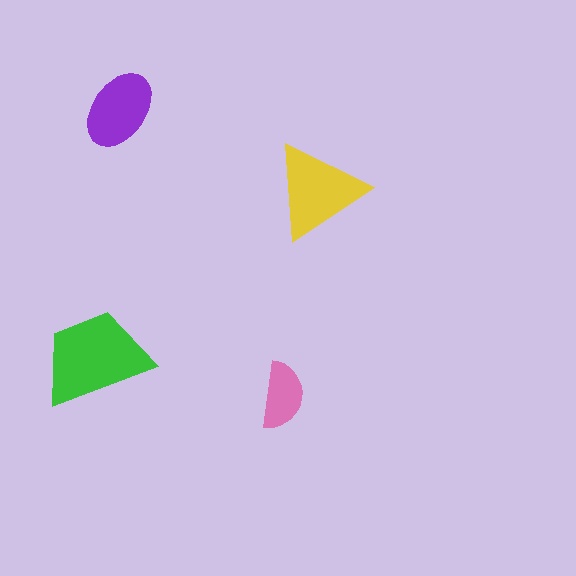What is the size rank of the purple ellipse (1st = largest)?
3rd.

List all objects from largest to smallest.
The green trapezoid, the yellow triangle, the purple ellipse, the pink semicircle.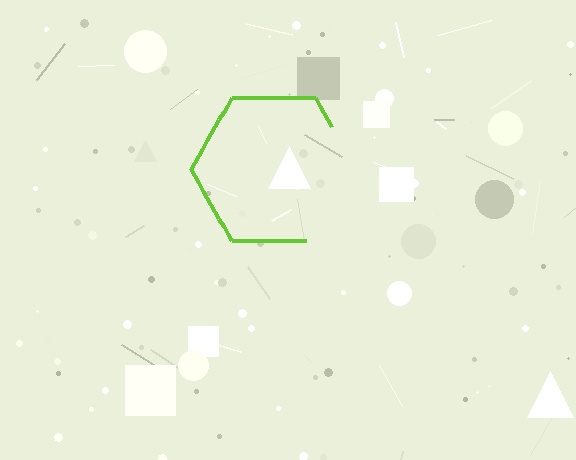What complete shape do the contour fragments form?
The contour fragments form a hexagon.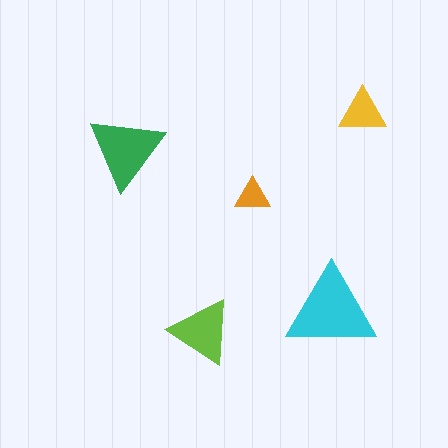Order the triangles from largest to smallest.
the cyan one, the green one, the lime one, the yellow one, the orange one.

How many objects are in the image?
There are 5 objects in the image.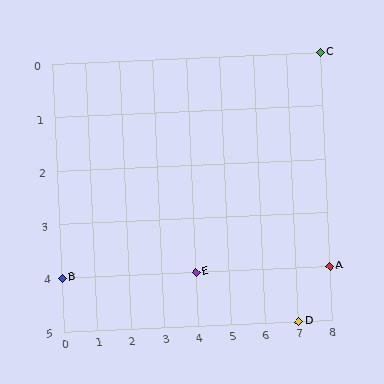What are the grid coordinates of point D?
Point D is at grid coordinates (7, 5).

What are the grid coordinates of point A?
Point A is at grid coordinates (8, 4).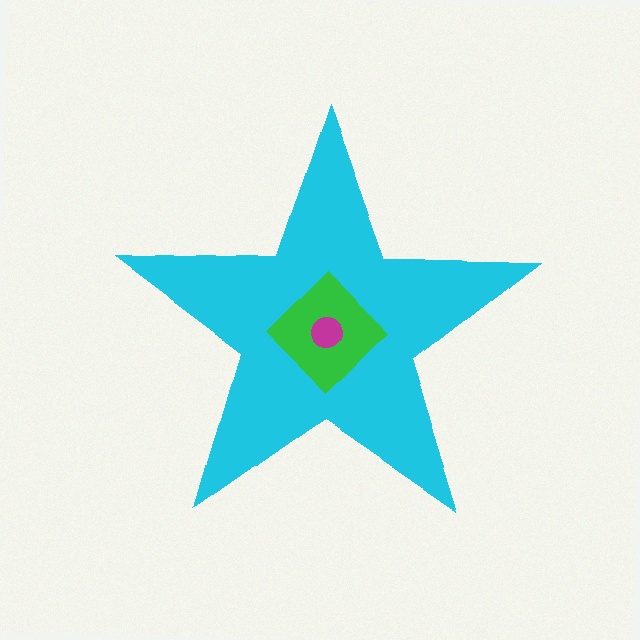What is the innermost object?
The magenta circle.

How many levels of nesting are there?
3.